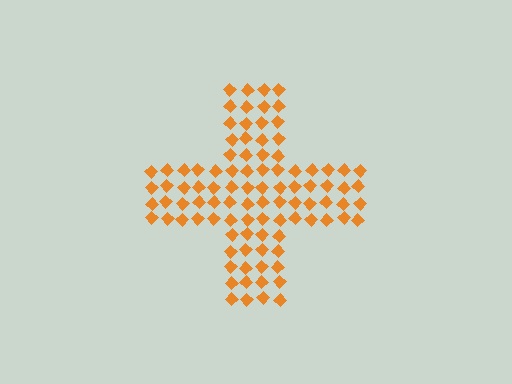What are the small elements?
The small elements are diamonds.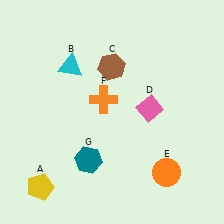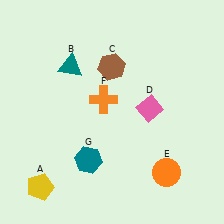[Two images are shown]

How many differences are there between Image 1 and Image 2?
There is 1 difference between the two images.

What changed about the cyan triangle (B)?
In Image 1, B is cyan. In Image 2, it changed to teal.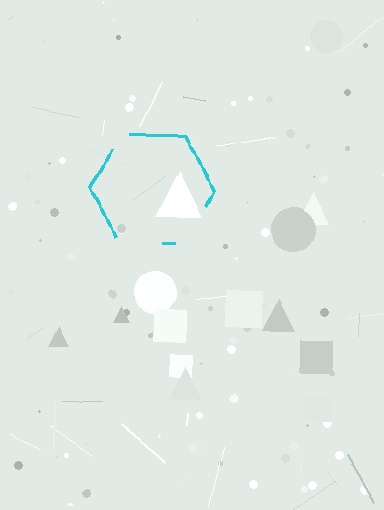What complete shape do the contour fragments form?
The contour fragments form a hexagon.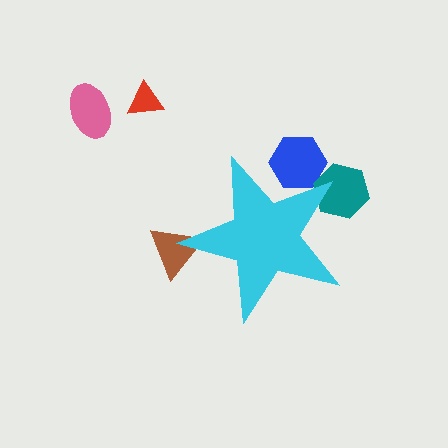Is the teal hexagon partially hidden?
Yes, the teal hexagon is partially hidden behind the cyan star.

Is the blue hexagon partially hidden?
Yes, the blue hexagon is partially hidden behind the cyan star.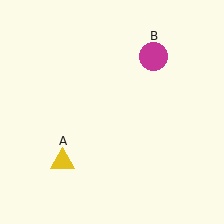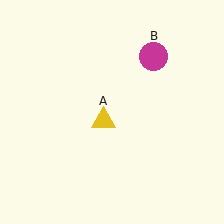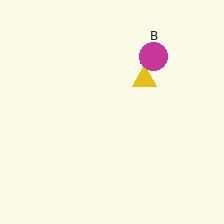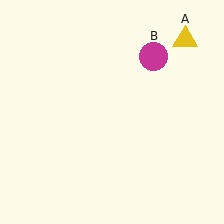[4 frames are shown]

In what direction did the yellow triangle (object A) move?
The yellow triangle (object A) moved up and to the right.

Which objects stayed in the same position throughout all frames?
Magenta circle (object B) remained stationary.